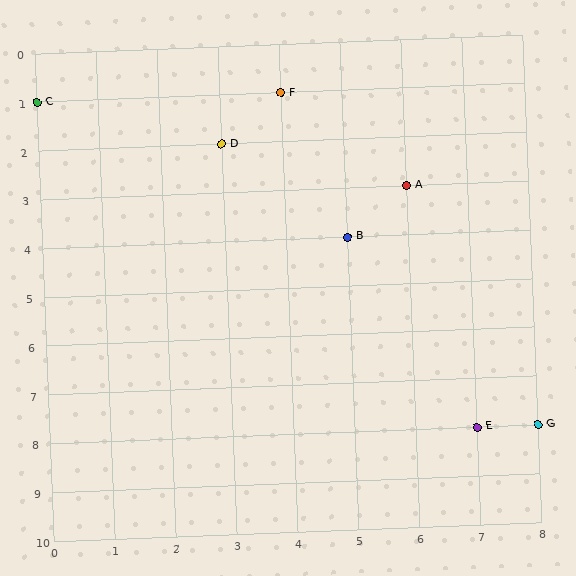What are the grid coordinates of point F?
Point F is at grid coordinates (4, 1).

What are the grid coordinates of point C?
Point C is at grid coordinates (0, 1).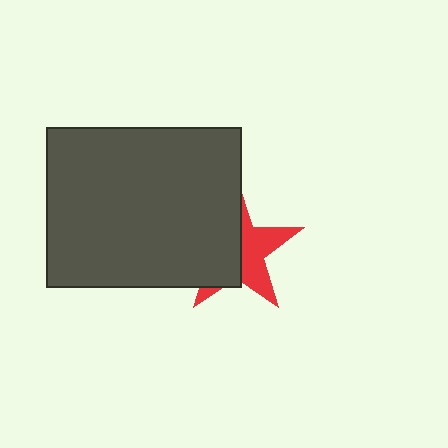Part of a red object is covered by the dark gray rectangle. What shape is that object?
It is a star.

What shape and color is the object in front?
The object in front is a dark gray rectangle.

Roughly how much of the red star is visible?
About half of it is visible (roughly 45%).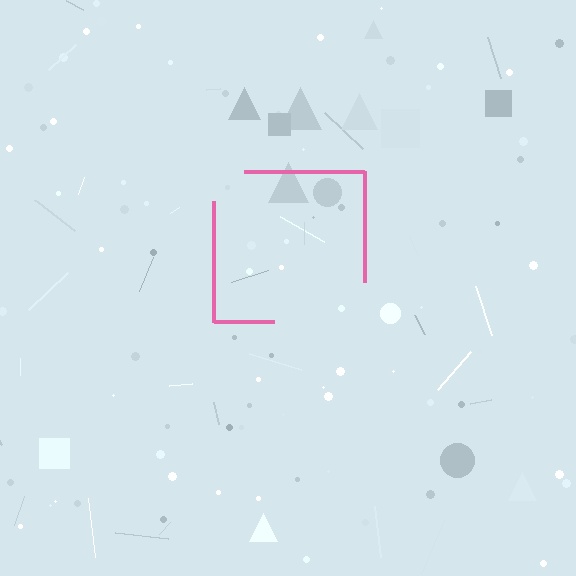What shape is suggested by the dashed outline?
The dashed outline suggests a square.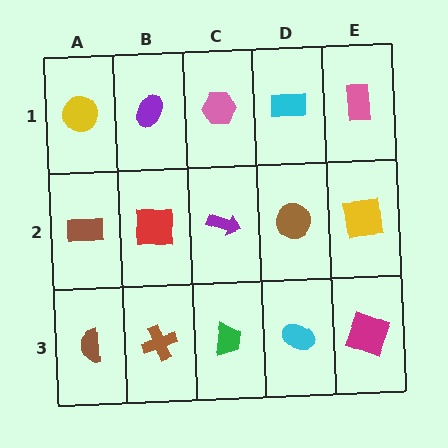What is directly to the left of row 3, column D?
A green trapezoid.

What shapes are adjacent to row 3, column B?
A red square (row 2, column B), a brown semicircle (row 3, column A), a green trapezoid (row 3, column C).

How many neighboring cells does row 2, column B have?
4.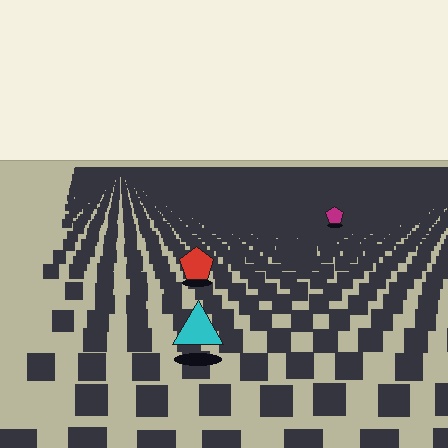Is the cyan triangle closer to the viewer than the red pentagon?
Yes. The cyan triangle is closer — you can tell from the texture gradient: the ground texture is coarser near it.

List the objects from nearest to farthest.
From nearest to farthest: the cyan triangle, the red pentagon, the magenta pentagon.